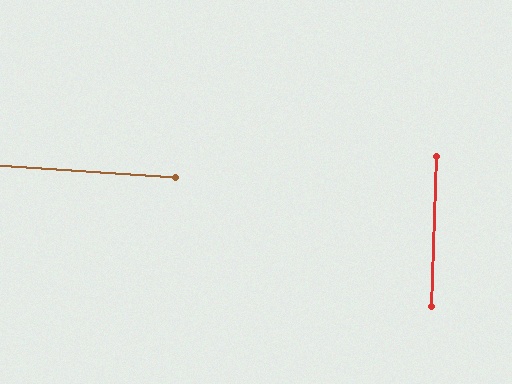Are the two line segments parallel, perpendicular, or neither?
Perpendicular — they meet at approximately 88°.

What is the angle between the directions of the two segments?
Approximately 88 degrees.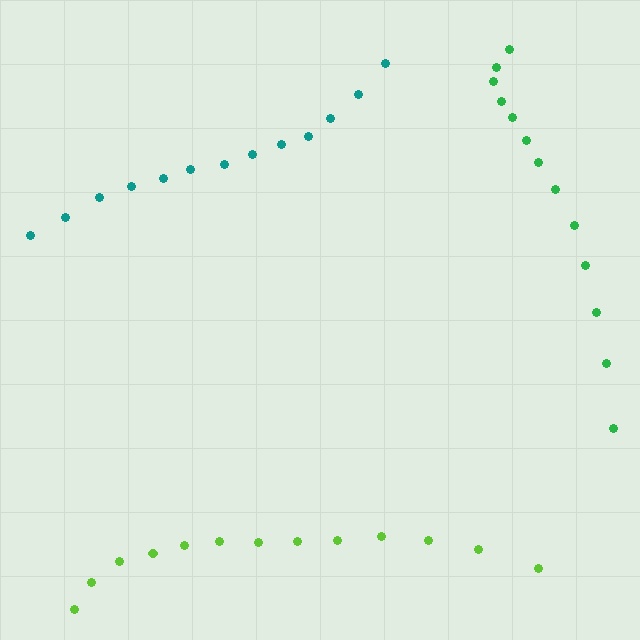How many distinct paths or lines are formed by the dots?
There are 3 distinct paths.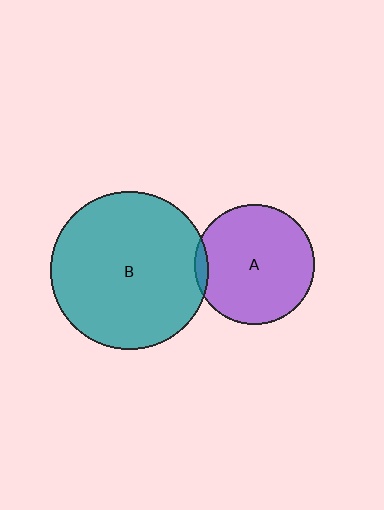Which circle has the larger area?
Circle B (teal).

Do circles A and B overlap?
Yes.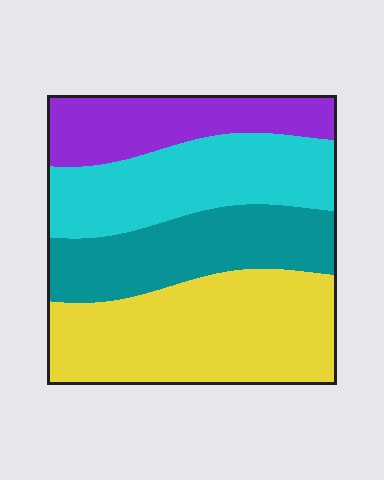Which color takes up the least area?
Purple, at roughly 20%.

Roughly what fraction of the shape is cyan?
Cyan takes up about one quarter (1/4) of the shape.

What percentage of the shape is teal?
Teal takes up between a sixth and a third of the shape.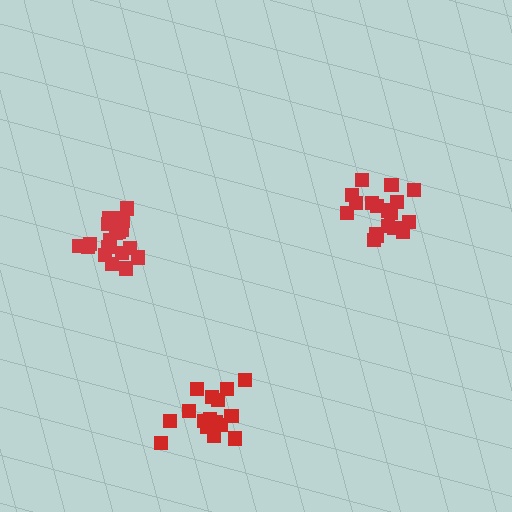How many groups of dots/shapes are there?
There are 3 groups.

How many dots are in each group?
Group 1: 16 dots, Group 2: 20 dots, Group 3: 19 dots (55 total).